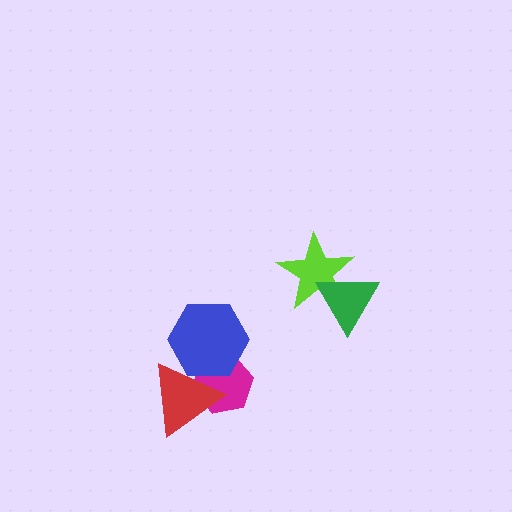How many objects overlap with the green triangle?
1 object overlaps with the green triangle.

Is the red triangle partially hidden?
Yes, it is partially covered by another shape.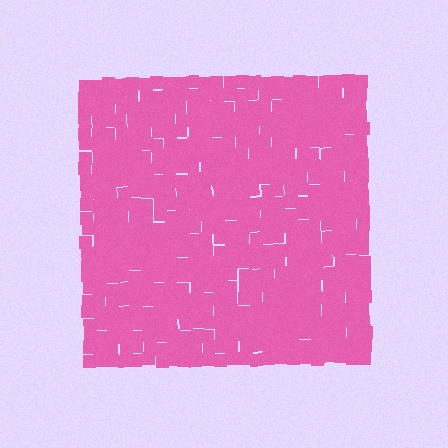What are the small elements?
The small elements are squares.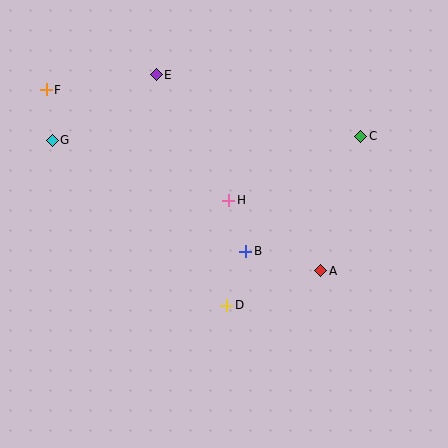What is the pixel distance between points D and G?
The distance between D and G is 240 pixels.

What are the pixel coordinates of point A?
Point A is at (321, 271).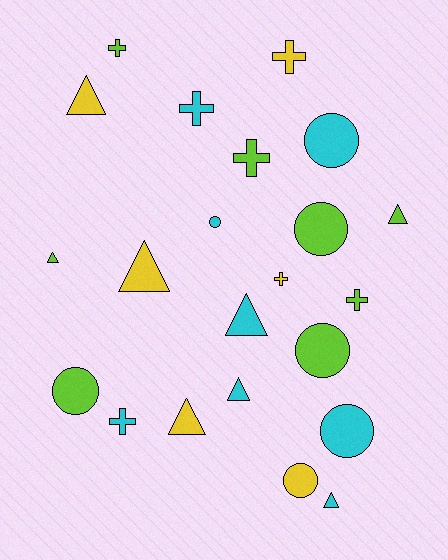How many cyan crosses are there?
There are 2 cyan crosses.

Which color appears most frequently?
Lime, with 8 objects.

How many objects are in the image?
There are 22 objects.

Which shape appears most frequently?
Triangle, with 8 objects.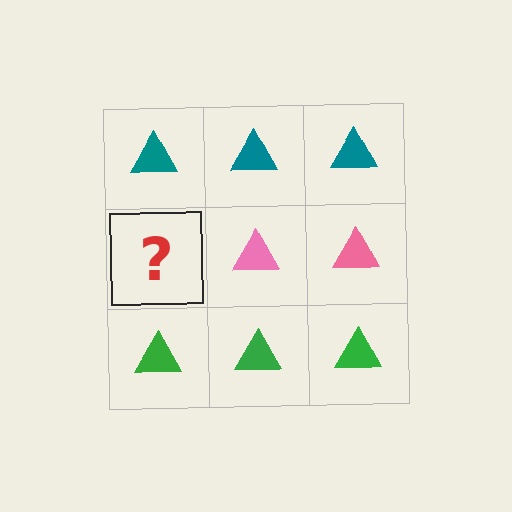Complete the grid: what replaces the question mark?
The question mark should be replaced with a pink triangle.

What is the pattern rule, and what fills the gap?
The rule is that each row has a consistent color. The gap should be filled with a pink triangle.